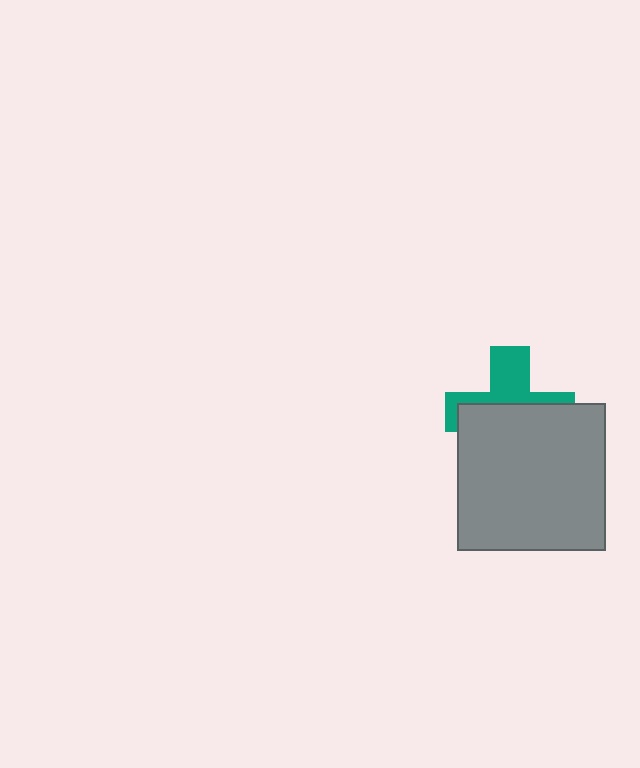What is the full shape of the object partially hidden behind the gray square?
The partially hidden object is a teal cross.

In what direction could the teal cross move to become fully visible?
The teal cross could move up. That would shift it out from behind the gray square entirely.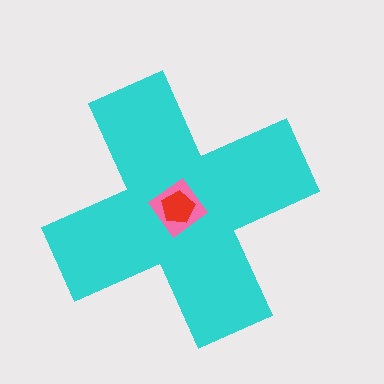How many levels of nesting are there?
3.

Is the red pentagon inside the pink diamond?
Yes.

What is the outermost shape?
The cyan cross.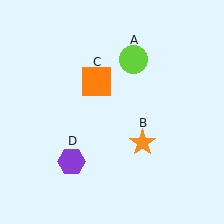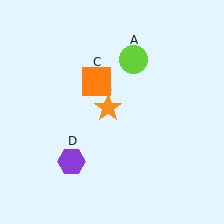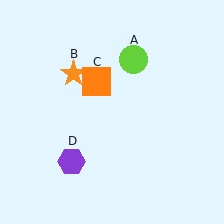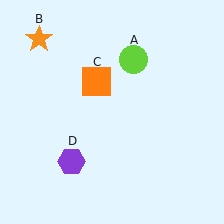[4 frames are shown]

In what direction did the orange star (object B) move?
The orange star (object B) moved up and to the left.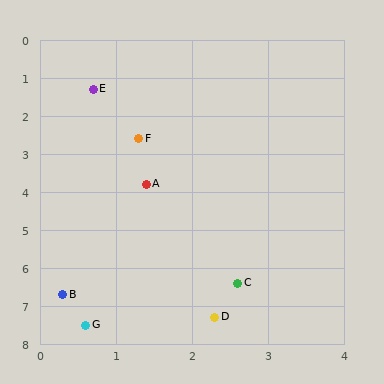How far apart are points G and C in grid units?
Points G and C are about 2.3 grid units apart.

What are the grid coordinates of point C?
Point C is at approximately (2.6, 6.4).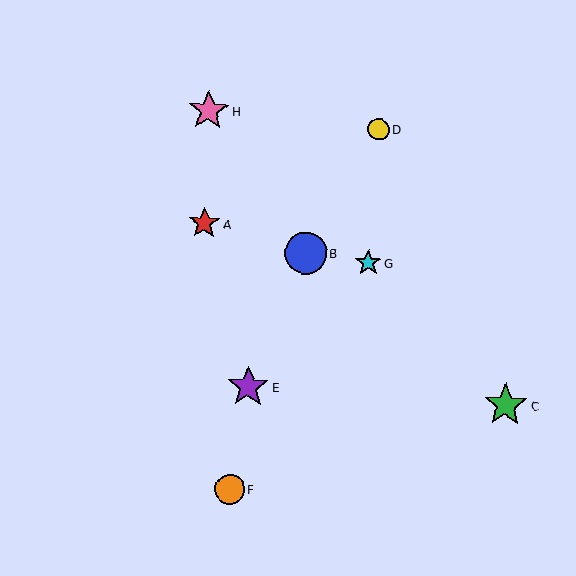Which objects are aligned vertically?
Objects A, H are aligned vertically.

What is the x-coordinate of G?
Object G is at x≈368.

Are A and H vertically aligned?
Yes, both are at x≈204.